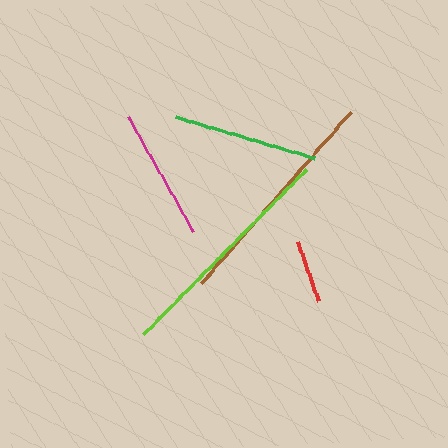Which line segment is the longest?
The lime line is the longest at approximately 232 pixels.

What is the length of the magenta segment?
The magenta segment is approximately 132 pixels long.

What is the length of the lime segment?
The lime segment is approximately 232 pixels long.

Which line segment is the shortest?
The red line is the shortest at approximately 62 pixels.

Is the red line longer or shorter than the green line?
The green line is longer than the red line.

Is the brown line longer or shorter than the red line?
The brown line is longer than the red line.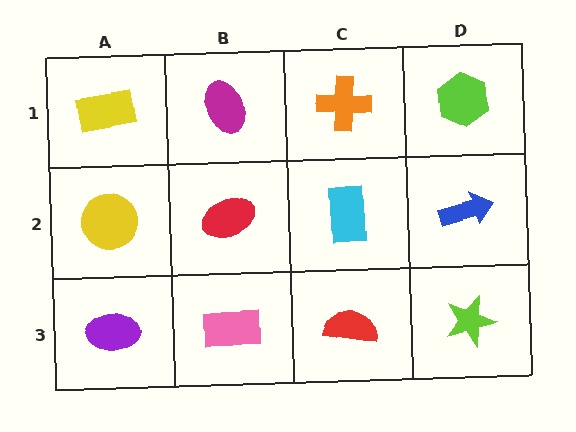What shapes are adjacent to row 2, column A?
A yellow rectangle (row 1, column A), a purple ellipse (row 3, column A), a red ellipse (row 2, column B).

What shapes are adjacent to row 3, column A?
A yellow circle (row 2, column A), a pink rectangle (row 3, column B).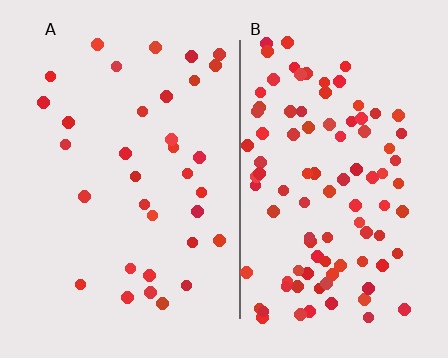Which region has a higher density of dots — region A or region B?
B (the right).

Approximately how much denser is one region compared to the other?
Approximately 2.9× — region B over region A.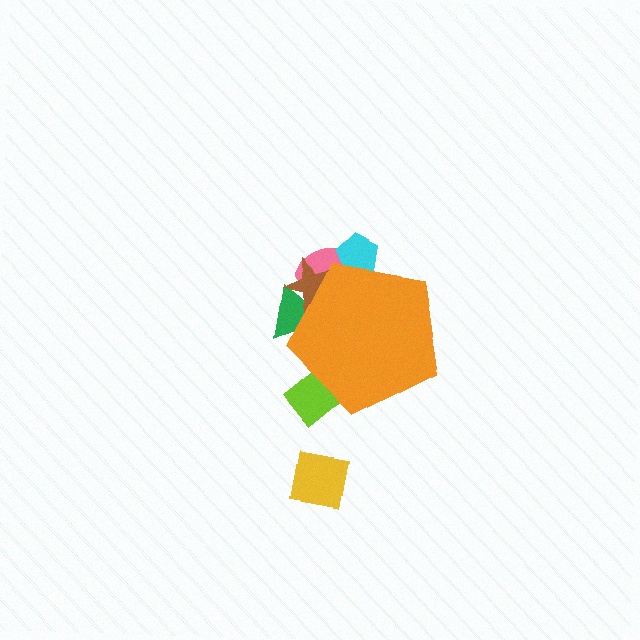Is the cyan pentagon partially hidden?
Yes, the cyan pentagon is partially hidden behind the orange pentagon.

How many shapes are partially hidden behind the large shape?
5 shapes are partially hidden.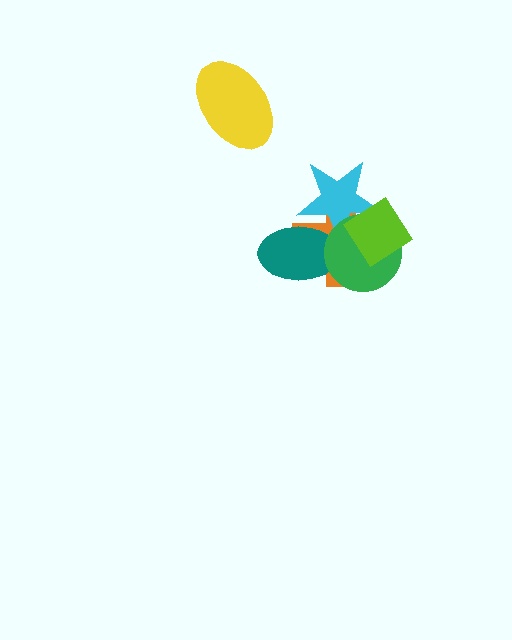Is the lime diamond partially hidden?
No, no other shape covers it.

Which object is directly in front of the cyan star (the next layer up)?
The teal ellipse is directly in front of the cyan star.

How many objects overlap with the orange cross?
4 objects overlap with the orange cross.